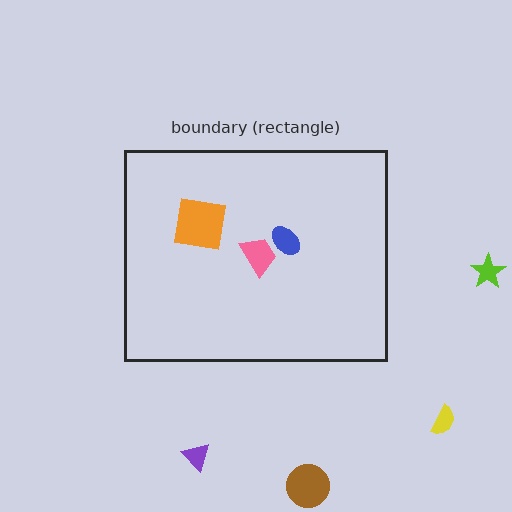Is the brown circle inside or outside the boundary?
Outside.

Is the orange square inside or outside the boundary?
Inside.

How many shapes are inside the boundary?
3 inside, 4 outside.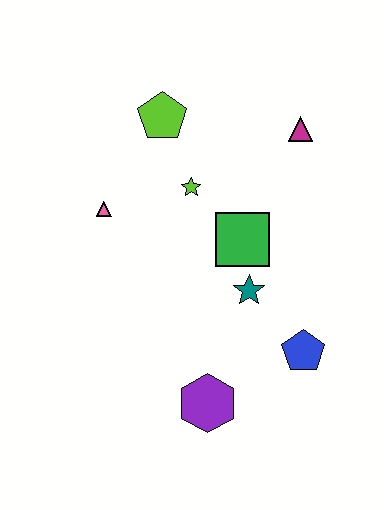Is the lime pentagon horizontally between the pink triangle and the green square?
Yes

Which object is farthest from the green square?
The purple hexagon is farthest from the green square.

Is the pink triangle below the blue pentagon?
No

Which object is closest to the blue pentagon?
The teal star is closest to the blue pentagon.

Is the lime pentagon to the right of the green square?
No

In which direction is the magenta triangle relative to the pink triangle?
The magenta triangle is to the right of the pink triangle.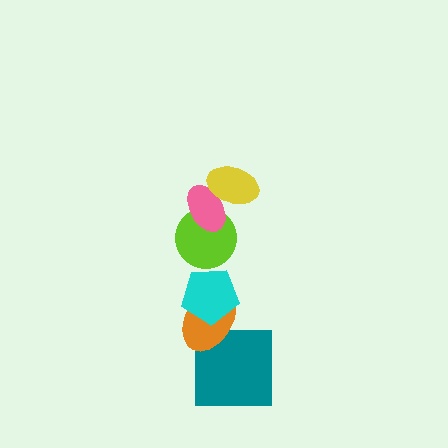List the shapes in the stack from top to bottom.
From top to bottom: the yellow ellipse, the pink ellipse, the lime circle, the cyan pentagon, the orange ellipse, the teal square.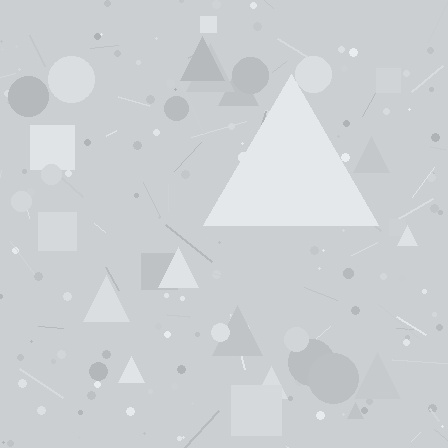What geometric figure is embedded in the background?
A triangle is embedded in the background.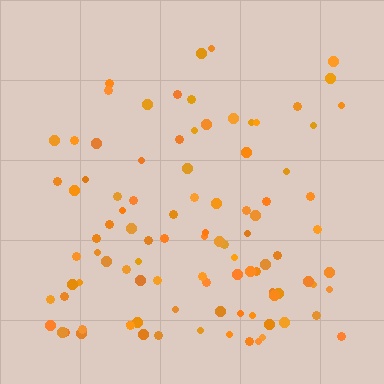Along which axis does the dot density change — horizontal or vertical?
Vertical.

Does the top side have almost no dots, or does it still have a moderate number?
Still a moderate number, just noticeably fewer than the bottom.